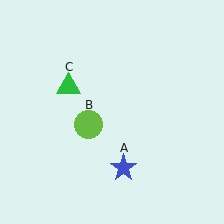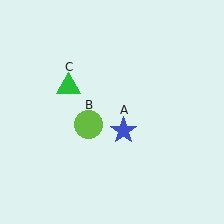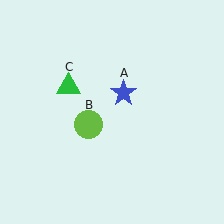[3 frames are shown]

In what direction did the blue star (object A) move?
The blue star (object A) moved up.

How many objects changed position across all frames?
1 object changed position: blue star (object A).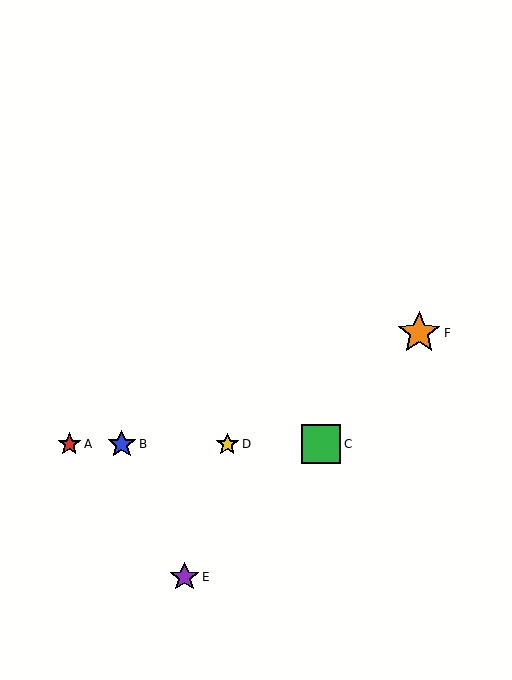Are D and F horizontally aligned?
No, D is at y≈444 and F is at y≈333.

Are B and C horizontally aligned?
Yes, both are at y≈444.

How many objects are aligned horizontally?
4 objects (A, B, C, D) are aligned horizontally.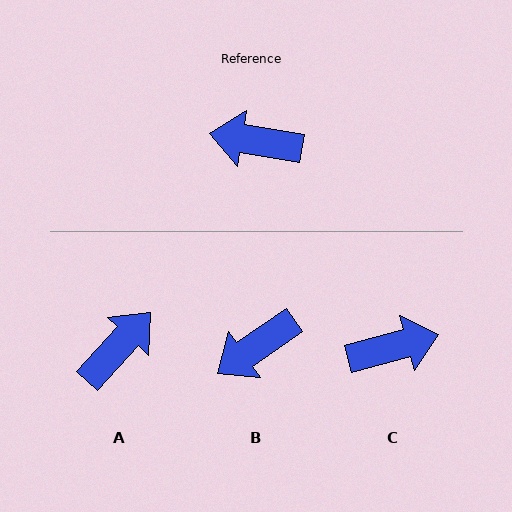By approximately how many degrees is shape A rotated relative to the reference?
Approximately 123 degrees clockwise.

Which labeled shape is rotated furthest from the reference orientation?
C, about 155 degrees away.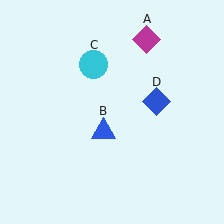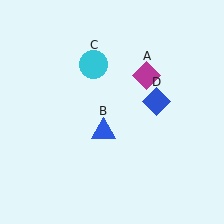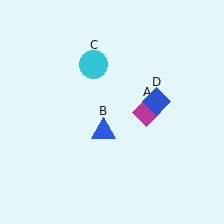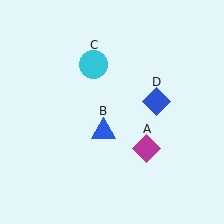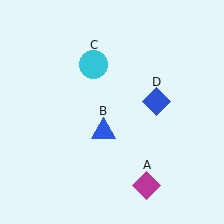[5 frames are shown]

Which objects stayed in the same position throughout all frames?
Blue triangle (object B) and cyan circle (object C) and blue diamond (object D) remained stationary.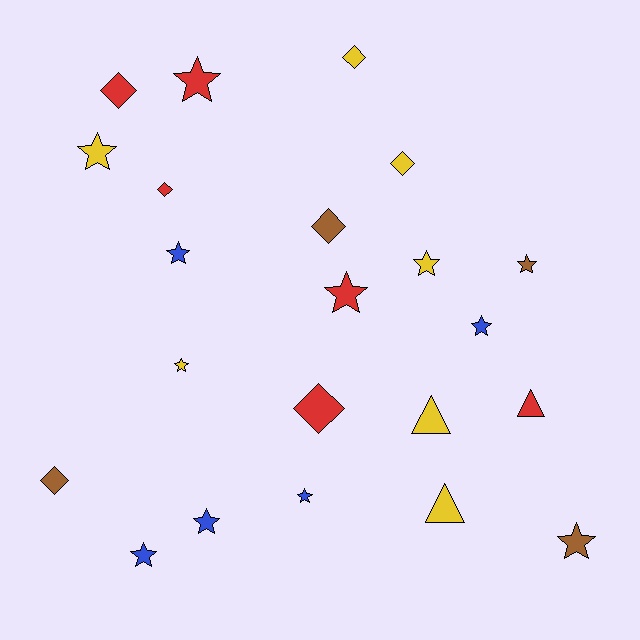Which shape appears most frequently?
Star, with 12 objects.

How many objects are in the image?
There are 22 objects.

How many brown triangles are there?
There are no brown triangles.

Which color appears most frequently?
Yellow, with 7 objects.